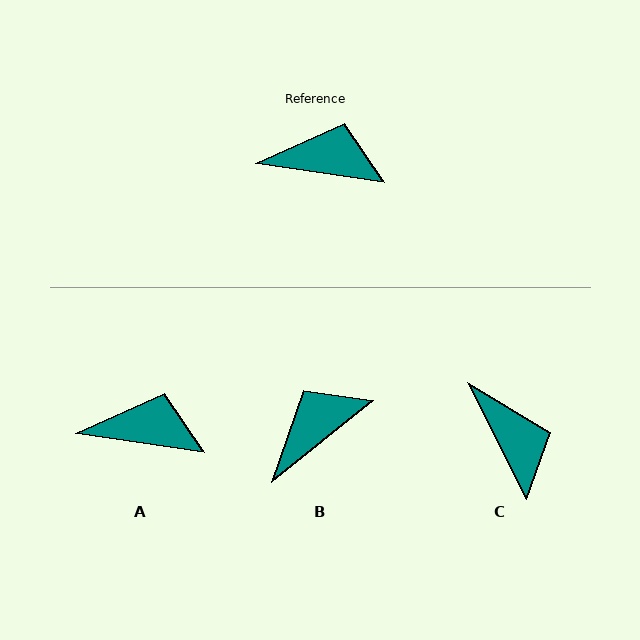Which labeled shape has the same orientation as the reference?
A.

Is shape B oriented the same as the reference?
No, it is off by about 47 degrees.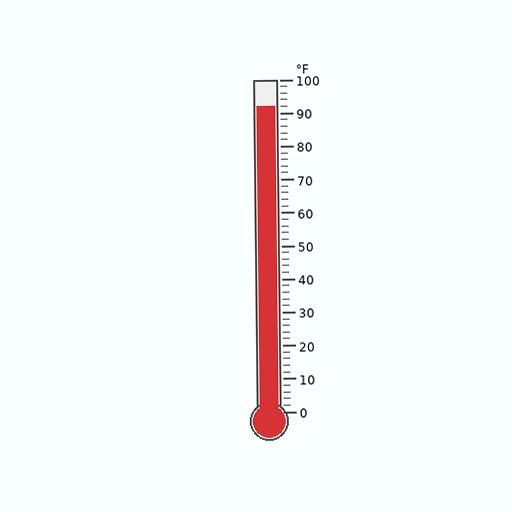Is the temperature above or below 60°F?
The temperature is above 60°F.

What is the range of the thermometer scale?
The thermometer scale ranges from 0°F to 100°F.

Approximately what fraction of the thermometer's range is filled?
The thermometer is filled to approximately 90% of its range.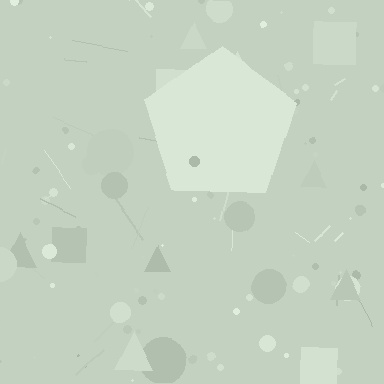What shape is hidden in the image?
A pentagon is hidden in the image.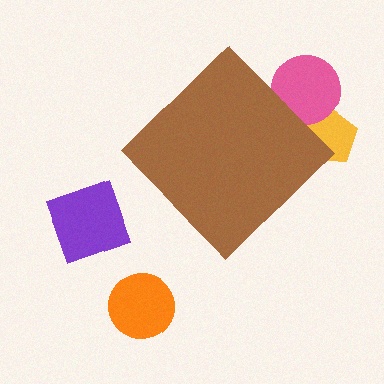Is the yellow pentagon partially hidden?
Yes, the yellow pentagon is partially hidden behind the brown diamond.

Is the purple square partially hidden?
No, the purple square is fully visible.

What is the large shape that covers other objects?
A brown diamond.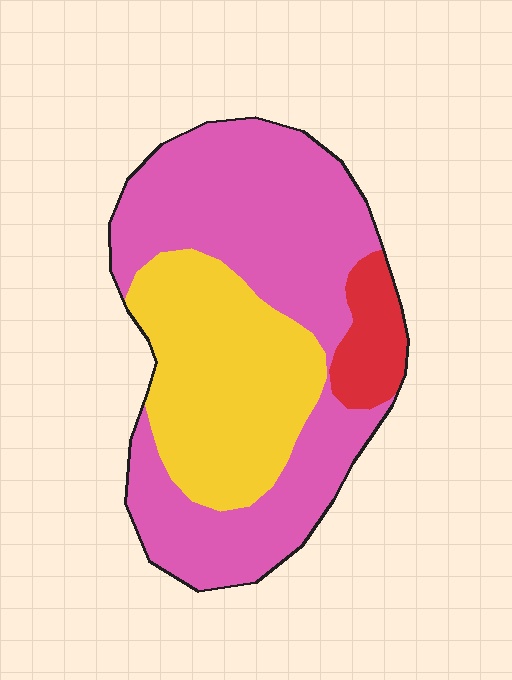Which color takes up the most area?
Pink, at roughly 60%.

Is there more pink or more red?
Pink.